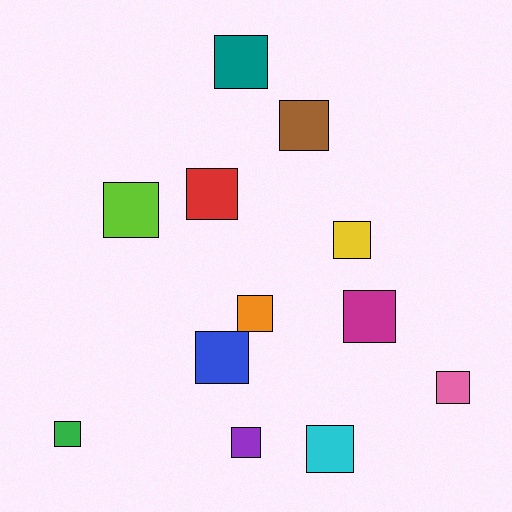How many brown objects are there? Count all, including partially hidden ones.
There is 1 brown object.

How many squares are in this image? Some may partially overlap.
There are 12 squares.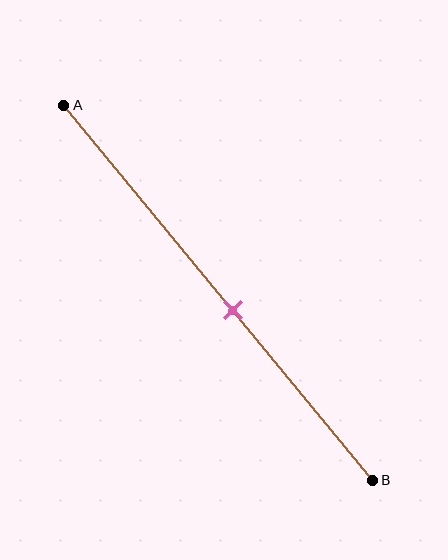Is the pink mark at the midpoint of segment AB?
No, the mark is at about 55% from A, not at the 50% midpoint.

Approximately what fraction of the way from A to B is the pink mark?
The pink mark is approximately 55% of the way from A to B.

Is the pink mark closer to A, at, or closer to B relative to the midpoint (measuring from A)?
The pink mark is closer to point B than the midpoint of segment AB.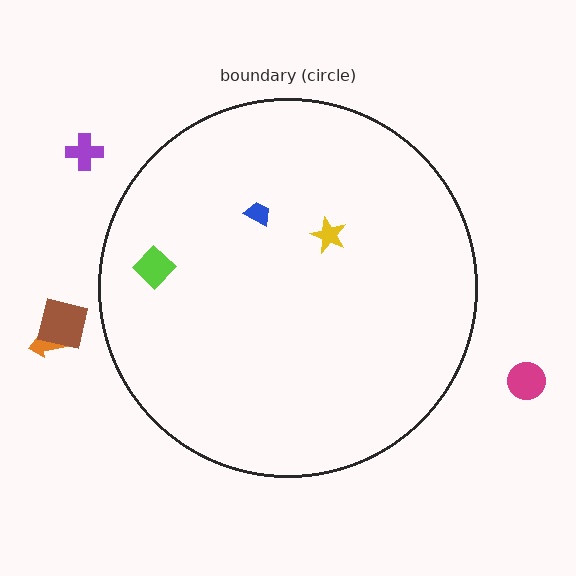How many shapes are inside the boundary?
3 inside, 4 outside.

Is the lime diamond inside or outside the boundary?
Inside.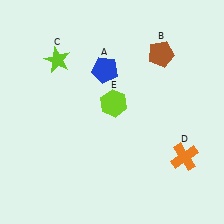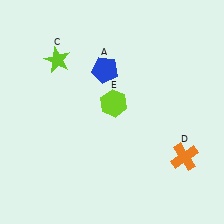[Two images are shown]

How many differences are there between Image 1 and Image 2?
There is 1 difference between the two images.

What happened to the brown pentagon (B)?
The brown pentagon (B) was removed in Image 2. It was in the top-right area of Image 1.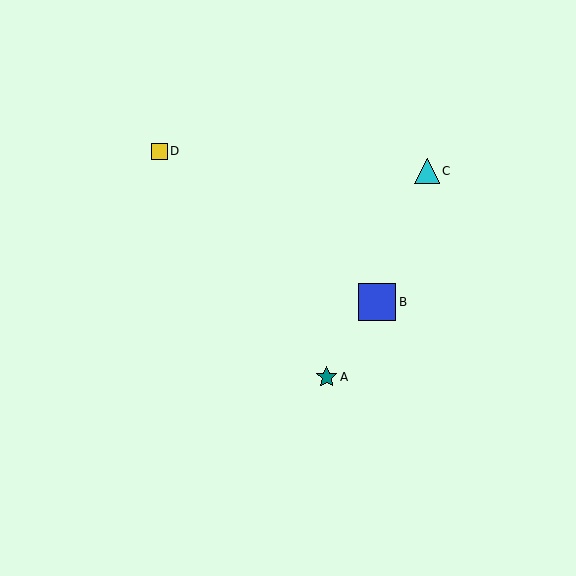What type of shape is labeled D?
Shape D is a yellow square.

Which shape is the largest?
The blue square (labeled B) is the largest.